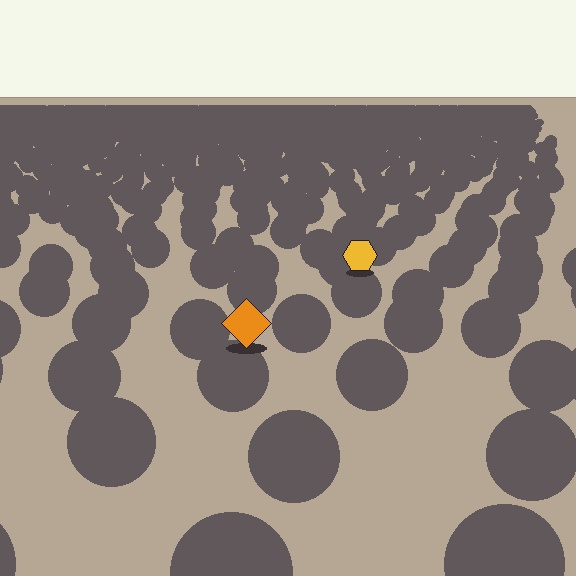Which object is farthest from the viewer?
The yellow hexagon is farthest from the viewer. It appears smaller and the ground texture around it is denser.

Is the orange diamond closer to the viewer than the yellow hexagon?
Yes. The orange diamond is closer — you can tell from the texture gradient: the ground texture is coarser near it.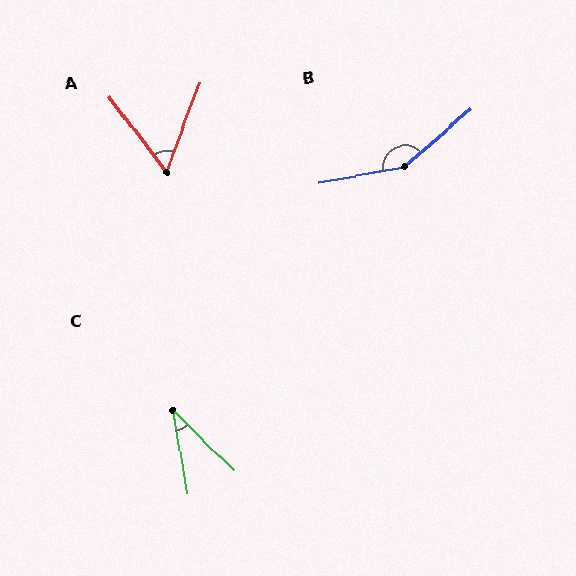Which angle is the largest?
B, at approximately 150 degrees.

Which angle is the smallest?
C, at approximately 35 degrees.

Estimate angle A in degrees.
Approximately 58 degrees.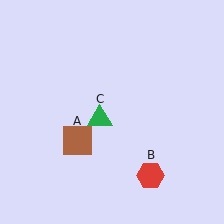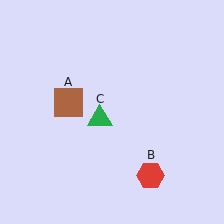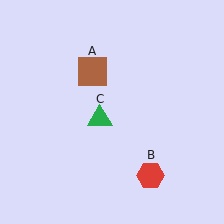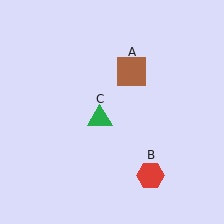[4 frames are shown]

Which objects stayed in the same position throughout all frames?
Red hexagon (object B) and green triangle (object C) remained stationary.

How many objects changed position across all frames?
1 object changed position: brown square (object A).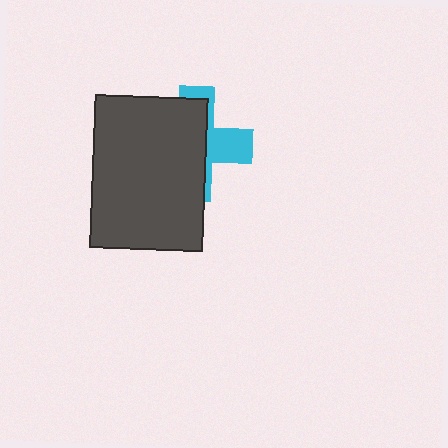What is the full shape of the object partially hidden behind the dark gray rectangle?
The partially hidden object is a cyan cross.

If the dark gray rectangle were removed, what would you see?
You would see the complete cyan cross.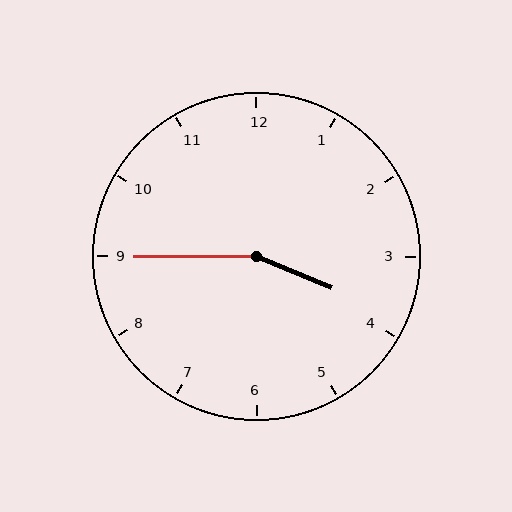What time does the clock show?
3:45.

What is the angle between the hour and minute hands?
Approximately 158 degrees.